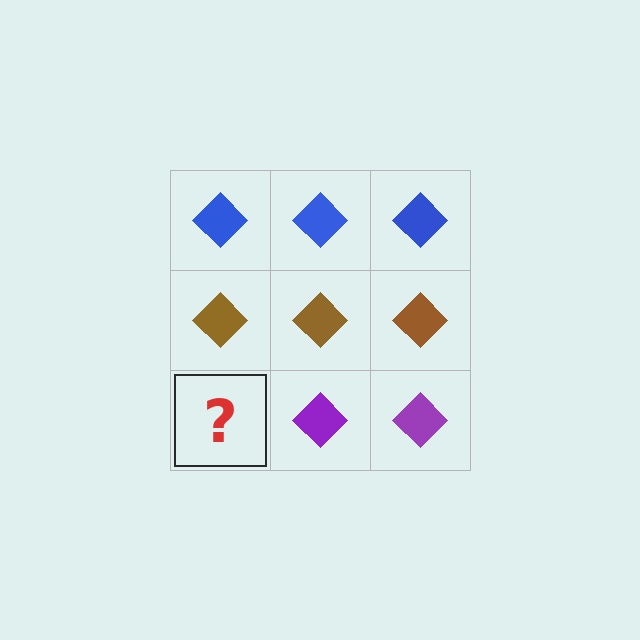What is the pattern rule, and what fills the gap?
The rule is that each row has a consistent color. The gap should be filled with a purple diamond.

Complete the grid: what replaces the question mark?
The question mark should be replaced with a purple diamond.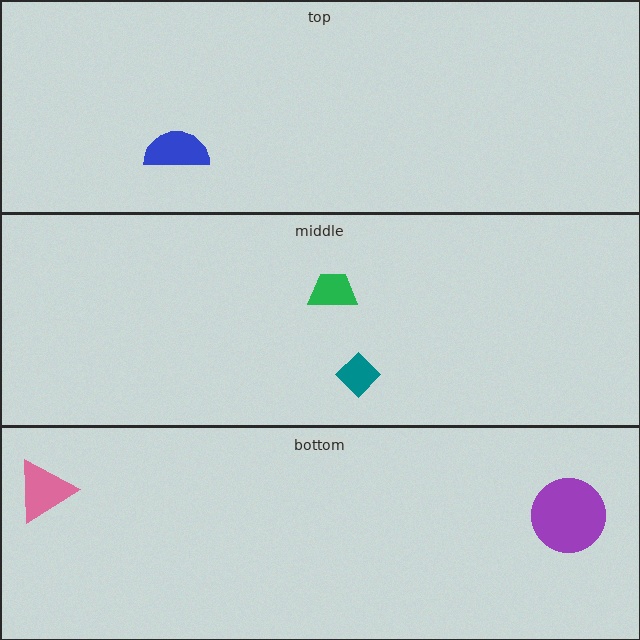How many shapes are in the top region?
1.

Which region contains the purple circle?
The bottom region.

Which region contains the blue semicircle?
The top region.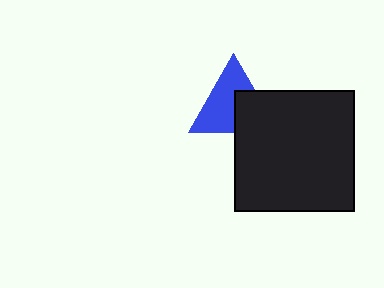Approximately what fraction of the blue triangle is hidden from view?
Roughly 40% of the blue triangle is hidden behind the black square.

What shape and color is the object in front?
The object in front is a black square.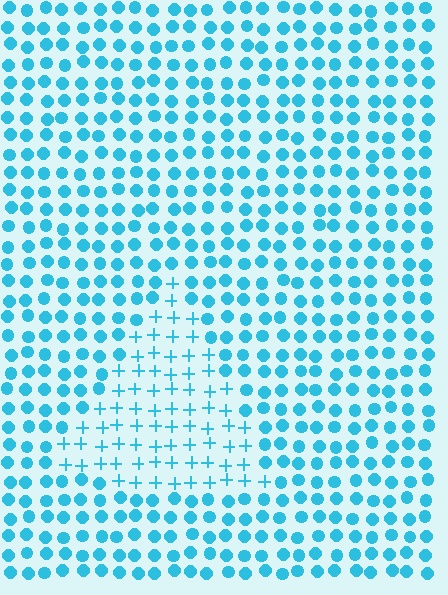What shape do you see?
I see a triangle.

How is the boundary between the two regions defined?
The boundary is defined by a change in element shape: plus signs inside vs. circles outside. All elements share the same color and spacing.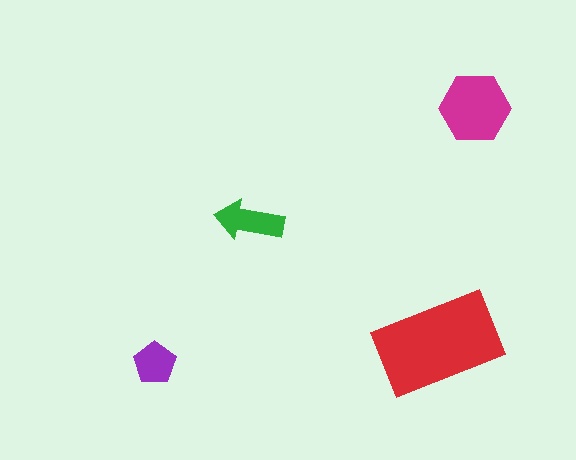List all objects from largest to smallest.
The red rectangle, the magenta hexagon, the green arrow, the purple pentagon.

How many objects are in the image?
There are 4 objects in the image.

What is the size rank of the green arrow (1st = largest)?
3rd.